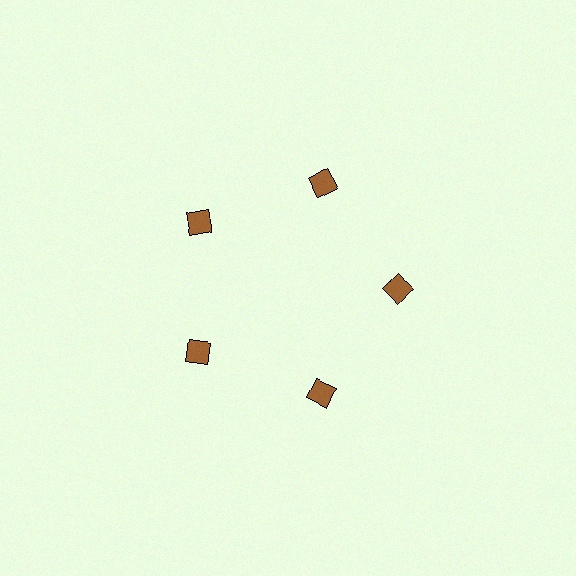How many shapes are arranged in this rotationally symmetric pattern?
There are 5 shapes, arranged in 5 groups of 1.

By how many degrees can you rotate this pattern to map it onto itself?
The pattern maps onto itself every 72 degrees of rotation.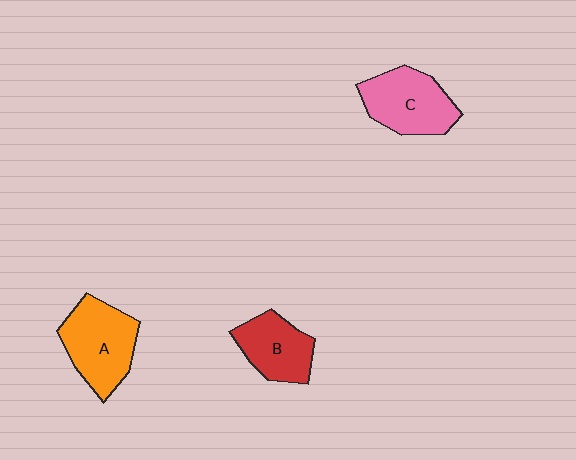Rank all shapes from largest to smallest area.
From largest to smallest: A (orange), C (pink), B (red).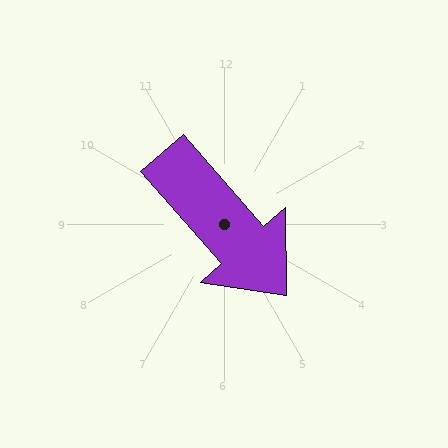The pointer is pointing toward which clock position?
Roughly 5 o'clock.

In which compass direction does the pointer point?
Southeast.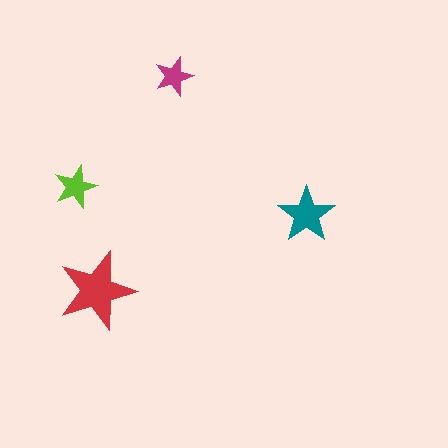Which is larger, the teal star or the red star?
The red one.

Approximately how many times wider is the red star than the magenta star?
About 2 times wider.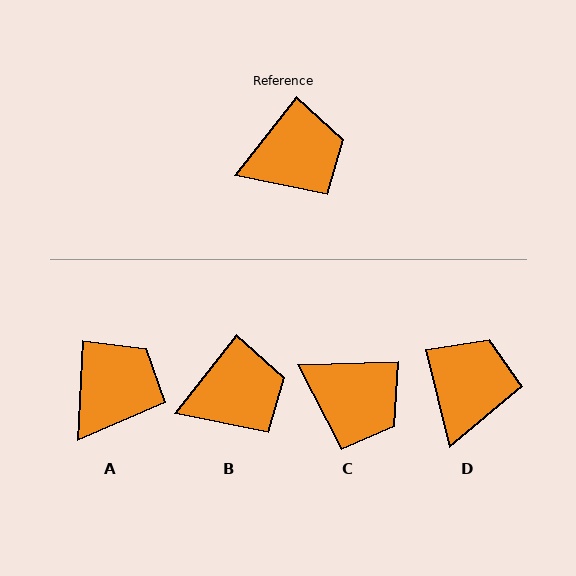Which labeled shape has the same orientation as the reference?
B.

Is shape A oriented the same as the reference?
No, it is off by about 35 degrees.